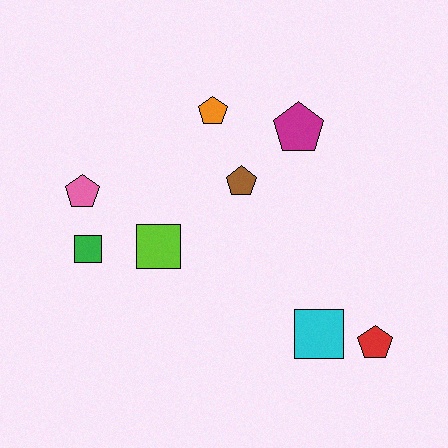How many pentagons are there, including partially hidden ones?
There are 5 pentagons.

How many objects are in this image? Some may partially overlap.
There are 8 objects.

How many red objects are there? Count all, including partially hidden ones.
There is 1 red object.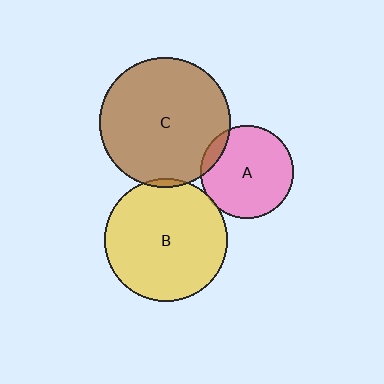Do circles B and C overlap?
Yes.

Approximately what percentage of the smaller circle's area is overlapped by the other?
Approximately 5%.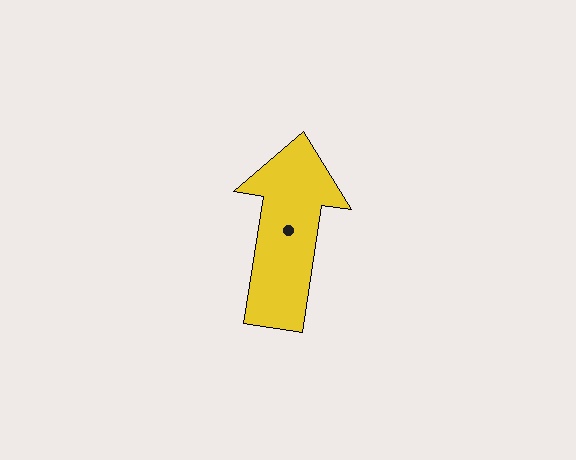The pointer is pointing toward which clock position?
Roughly 12 o'clock.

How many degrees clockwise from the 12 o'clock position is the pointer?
Approximately 9 degrees.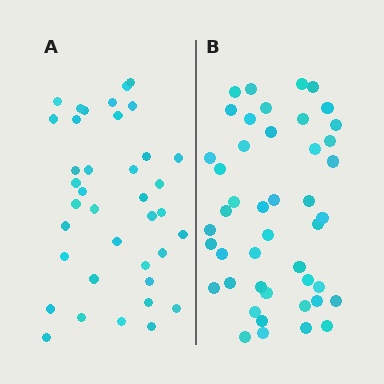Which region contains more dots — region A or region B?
Region B (the right region) has more dots.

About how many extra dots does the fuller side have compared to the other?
Region B has roughly 8 or so more dots than region A.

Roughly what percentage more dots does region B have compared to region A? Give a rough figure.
About 20% more.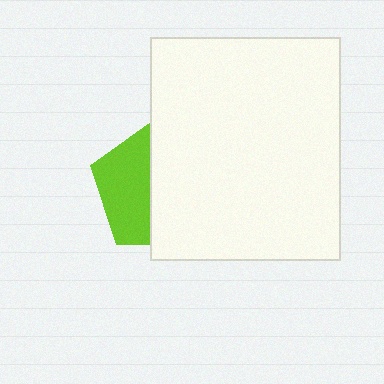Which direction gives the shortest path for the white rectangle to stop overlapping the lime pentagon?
Moving right gives the shortest separation.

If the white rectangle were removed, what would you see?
You would see the complete lime pentagon.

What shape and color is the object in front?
The object in front is a white rectangle.